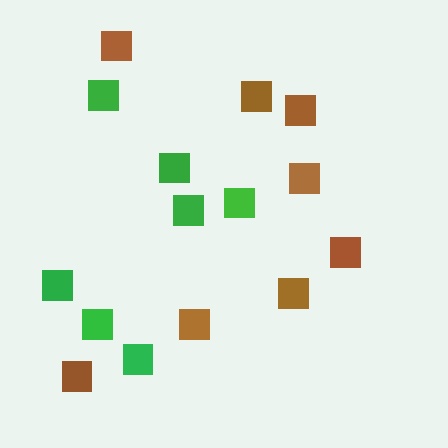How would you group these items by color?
There are 2 groups: one group of brown squares (8) and one group of green squares (7).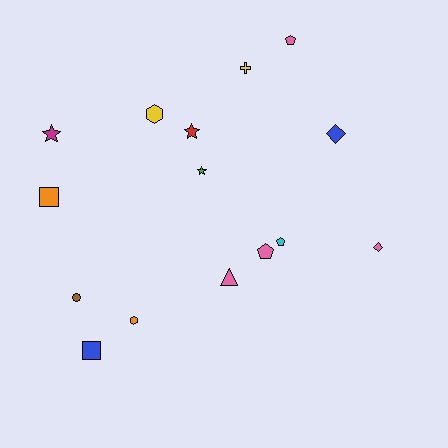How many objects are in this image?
There are 15 objects.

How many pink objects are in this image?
There are 4 pink objects.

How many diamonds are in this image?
There are 2 diamonds.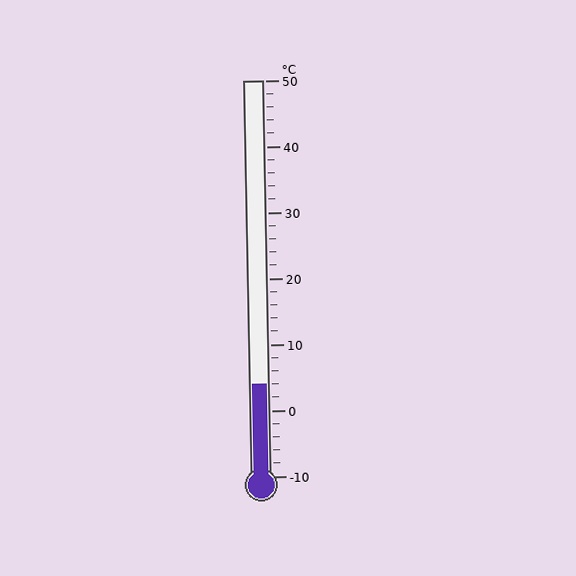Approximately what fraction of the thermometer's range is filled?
The thermometer is filled to approximately 25% of its range.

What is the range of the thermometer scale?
The thermometer scale ranges from -10°C to 50°C.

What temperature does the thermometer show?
The thermometer shows approximately 4°C.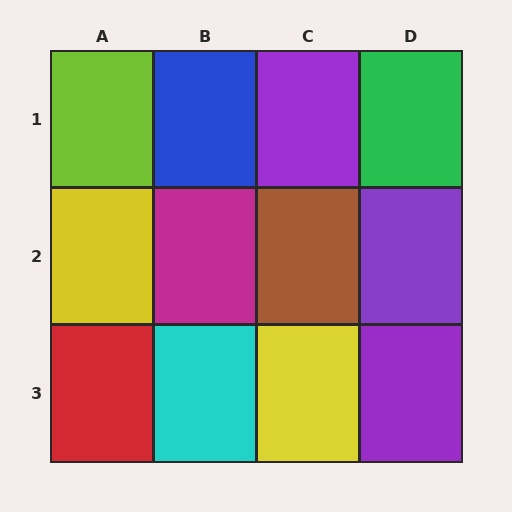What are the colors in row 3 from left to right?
Red, cyan, yellow, purple.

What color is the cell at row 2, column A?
Yellow.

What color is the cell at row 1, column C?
Purple.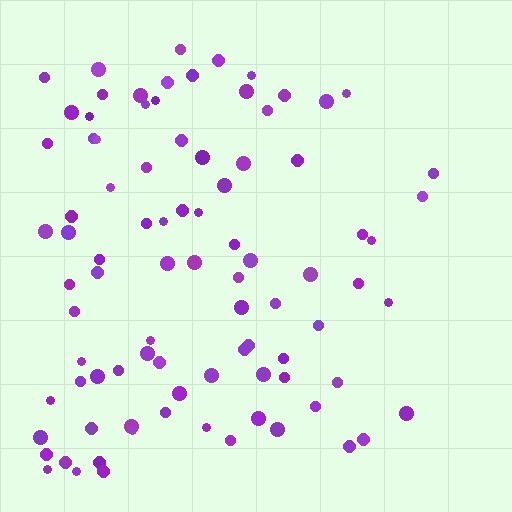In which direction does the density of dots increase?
From right to left, with the left side densest.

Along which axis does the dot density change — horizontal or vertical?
Horizontal.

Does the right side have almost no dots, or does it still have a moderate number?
Still a moderate number, just noticeably fewer than the left.